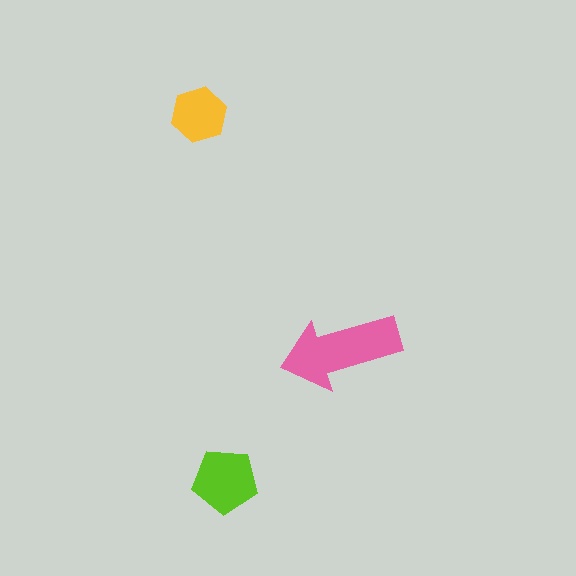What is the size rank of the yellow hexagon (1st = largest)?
3rd.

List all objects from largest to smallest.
The pink arrow, the lime pentagon, the yellow hexagon.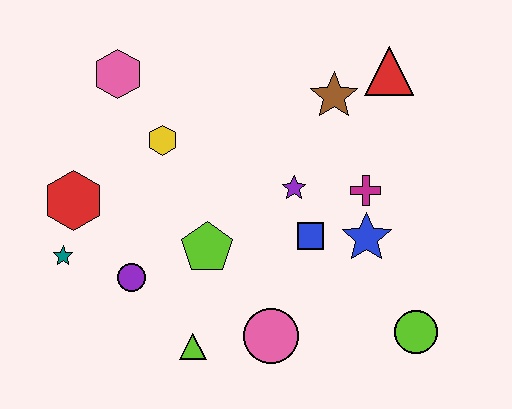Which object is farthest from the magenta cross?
The teal star is farthest from the magenta cross.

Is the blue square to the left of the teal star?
No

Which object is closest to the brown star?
The red triangle is closest to the brown star.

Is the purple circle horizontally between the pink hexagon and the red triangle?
Yes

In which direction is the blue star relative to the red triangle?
The blue star is below the red triangle.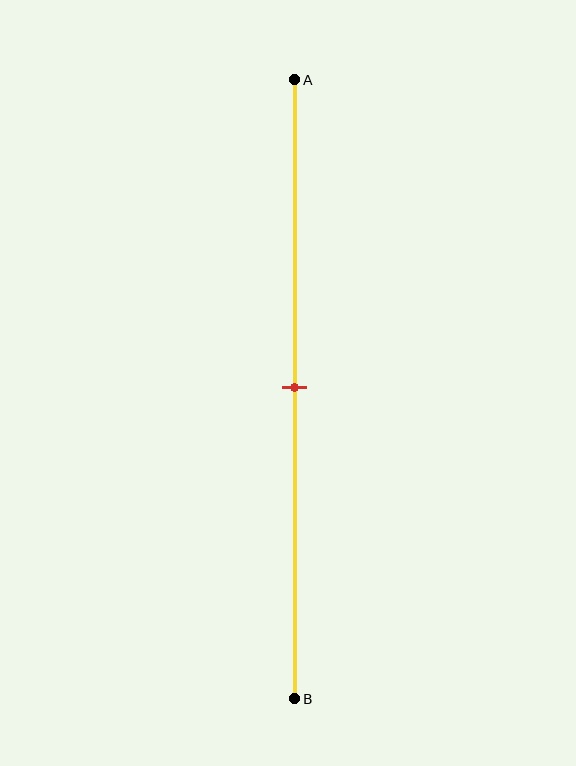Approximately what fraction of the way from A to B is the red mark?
The red mark is approximately 50% of the way from A to B.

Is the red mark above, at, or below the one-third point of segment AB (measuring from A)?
The red mark is below the one-third point of segment AB.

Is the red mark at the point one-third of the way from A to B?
No, the mark is at about 50% from A, not at the 33% one-third point.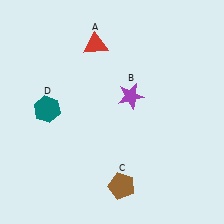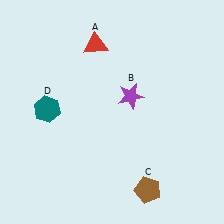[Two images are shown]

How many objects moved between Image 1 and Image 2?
1 object moved between the two images.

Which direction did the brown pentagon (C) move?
The brown pentagon (C) moved right.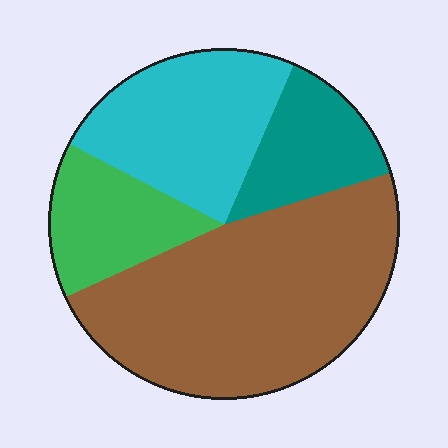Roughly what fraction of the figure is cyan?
Cyan covers 24% of the figure.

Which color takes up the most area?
Brown, at roughly 50%.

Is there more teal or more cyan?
Cyan.